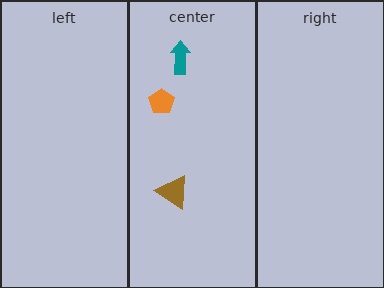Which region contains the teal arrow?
The center region.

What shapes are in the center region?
The teal arrow, the brown triangle, the orange pentagon.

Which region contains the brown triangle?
The center region.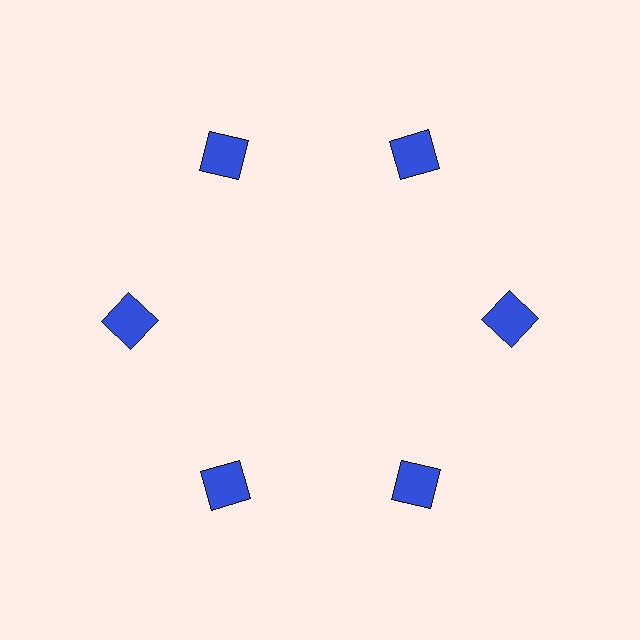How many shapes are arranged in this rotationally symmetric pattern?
There are 6 shapes, arranged in 6 groups of 1.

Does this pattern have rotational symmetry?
Yes, this pattern has 6-fold rotational symmetry. It looks the same after rotating 60 degrees around the center.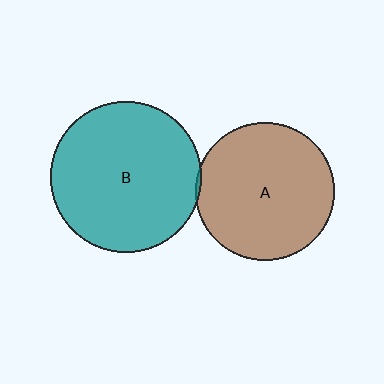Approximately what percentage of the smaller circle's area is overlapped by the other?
Approximately 5%.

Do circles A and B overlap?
Yes.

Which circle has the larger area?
Circle B (teal).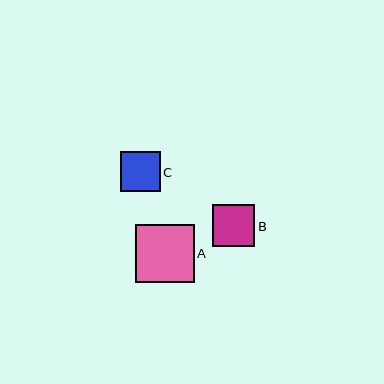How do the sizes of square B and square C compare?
Square B and square C are approximately the same size.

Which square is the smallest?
Square C is the smallest with a size of approximately 40 pixels.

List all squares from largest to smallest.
From largest to smallest: A, B, C.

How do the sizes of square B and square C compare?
Square B and square C are approximately the same size.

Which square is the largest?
Square A is the largest with a size of approximately 58 pixels.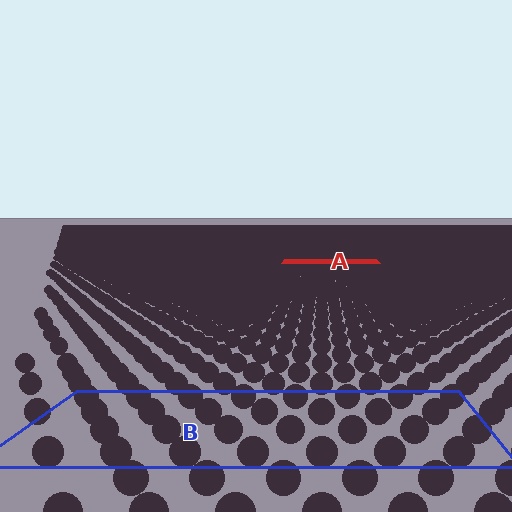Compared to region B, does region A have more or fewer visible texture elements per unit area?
Region A has more texture elements per unit area — they are packed more densely because it is farther away.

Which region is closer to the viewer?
Region B is closer. The texture elements there are larger and more spread out.